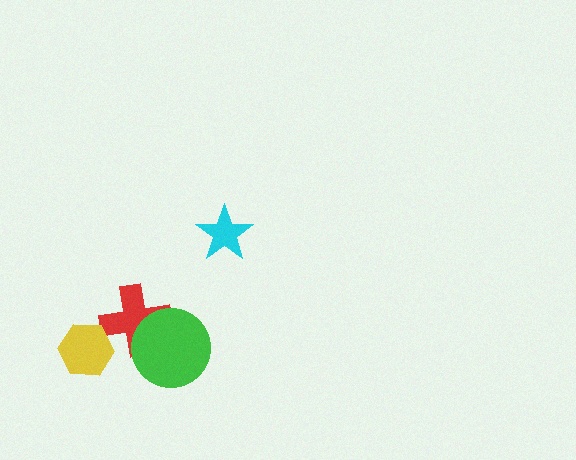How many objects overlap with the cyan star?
0 objects overlap with the cyan star.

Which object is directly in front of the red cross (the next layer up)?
The green circle is directly in front of the red cross.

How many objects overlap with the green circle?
1 object overlaps with the green circle.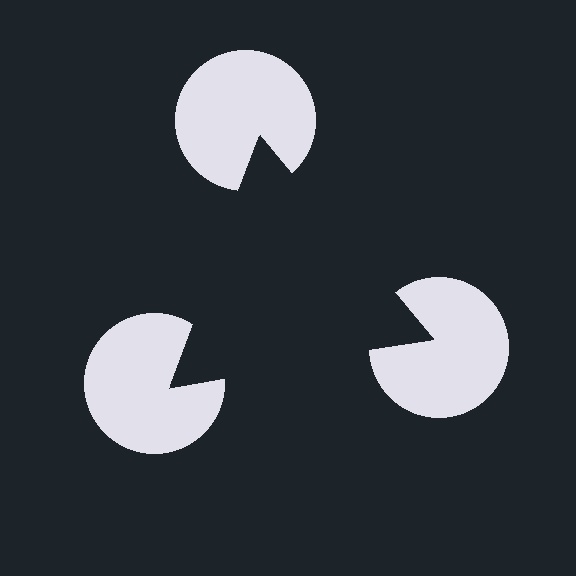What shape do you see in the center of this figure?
An illusory triangle — its edges are inferred from the aligned wedge cuts in the pac-man discs, not physically drawn.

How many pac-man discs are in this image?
There are 3 — one at each vertex of the illusory triangle.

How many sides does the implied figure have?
3 sides.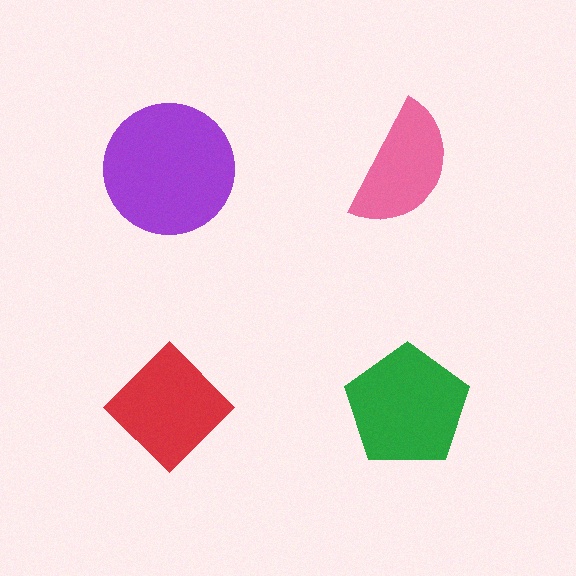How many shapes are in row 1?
2 shapes.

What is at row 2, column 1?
A red diamond.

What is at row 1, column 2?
A pink semicircle.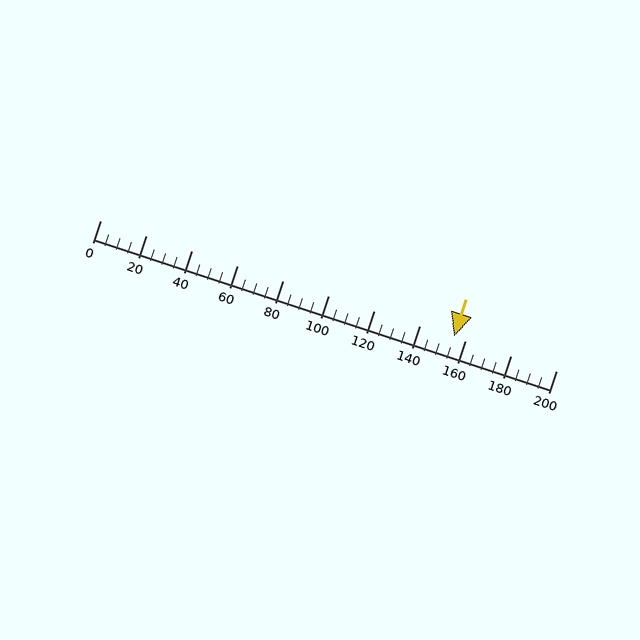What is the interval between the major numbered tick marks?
The major tick marks are spaced 20 units apart.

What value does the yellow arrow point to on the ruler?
The yellow arrow points to approximately 155.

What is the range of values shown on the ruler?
The ruler shows values from 0 to 200.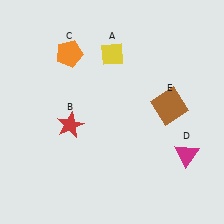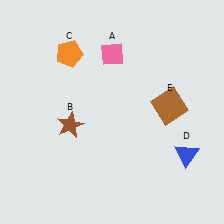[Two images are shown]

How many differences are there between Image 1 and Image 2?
There are 3 differences between the two images.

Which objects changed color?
A changed from yellow to pink. B changed from red to brown. D changed from magenta to blue.